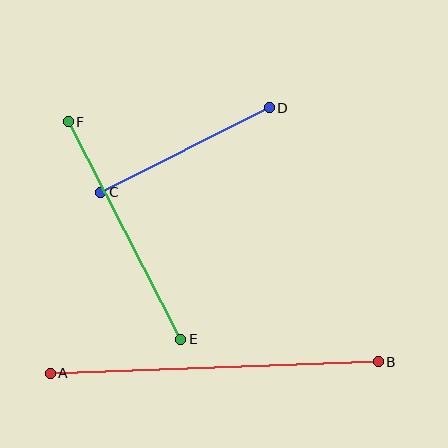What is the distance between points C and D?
The distance is approximately 189 pixels.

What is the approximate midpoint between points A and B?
The midpoint is at approximately (214, 367) pixels.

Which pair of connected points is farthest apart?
Points A and B are farthest apart.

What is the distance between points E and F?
The distance is approximately 245 pixels.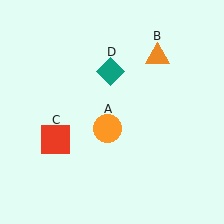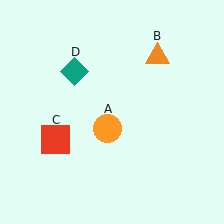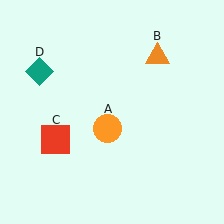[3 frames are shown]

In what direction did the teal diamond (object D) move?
The teal diamond (object D) moved left.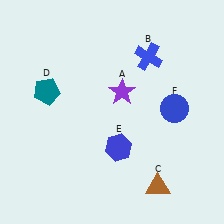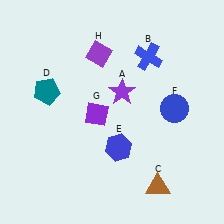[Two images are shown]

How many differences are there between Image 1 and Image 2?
There are 2 differences between the two images.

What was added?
A purple diamond (G), a purple diamond (H) were added in Image 2.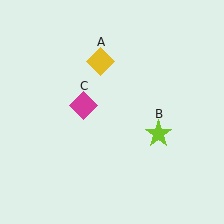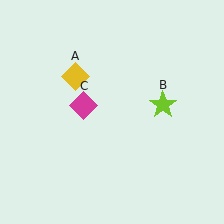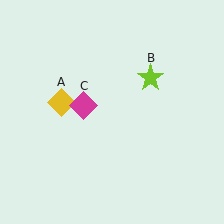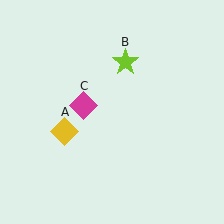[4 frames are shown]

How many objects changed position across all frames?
2 objects changed position: yellow diamond (object A), lime star (object B).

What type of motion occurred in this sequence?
The yellow diamond (object A), lime star (object B) rotated counterclockwise around the center of the scene.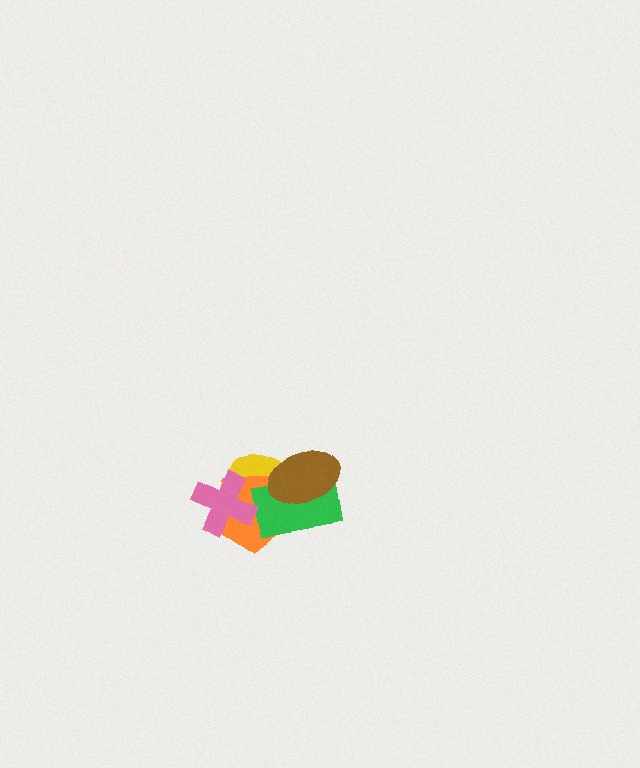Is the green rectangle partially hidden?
Yes, it is partially covered by another shape.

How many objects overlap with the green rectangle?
3 objects overlap with the green rectangle.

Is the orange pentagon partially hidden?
Yes, it is partially covered by another shape.